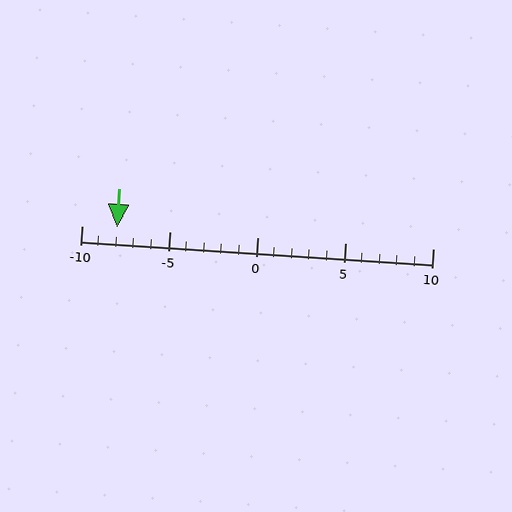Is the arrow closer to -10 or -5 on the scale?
The arrow is closer to -10.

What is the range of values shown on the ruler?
The ruler shows values from -10 to 10.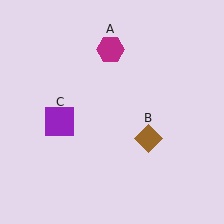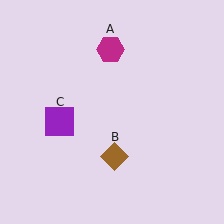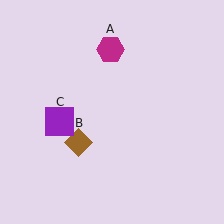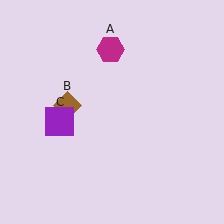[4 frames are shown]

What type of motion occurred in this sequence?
The brown diamond (object B) rotated clockwise around the center of the scene.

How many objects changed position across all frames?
1 object changed position: brown diamond (object B).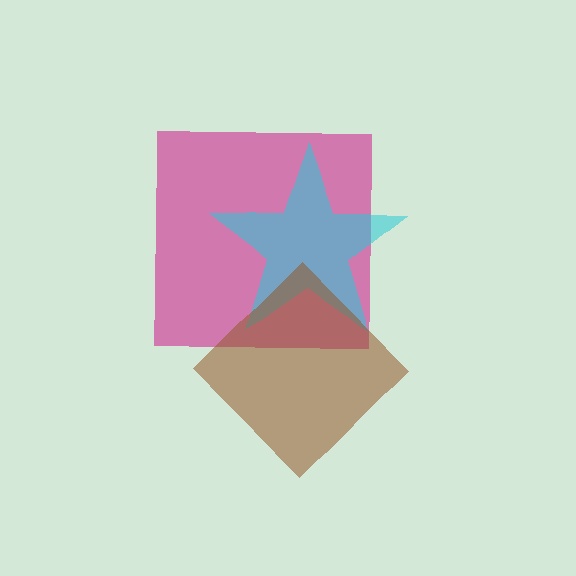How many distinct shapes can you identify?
There are 3 distinct shapes: a magenta square, a cyan star, a brown diamond.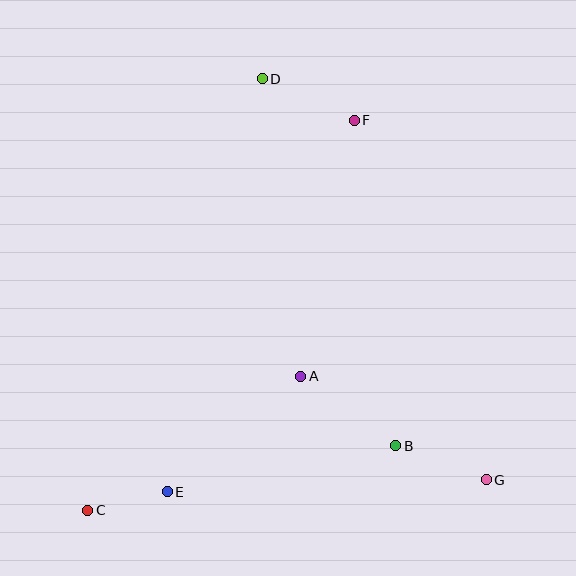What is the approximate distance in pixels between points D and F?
The distance between D and F is approximately 101 pixels.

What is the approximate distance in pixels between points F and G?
The distance between F and G is approximately 383 pixels.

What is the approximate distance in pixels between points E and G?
The distance between E and G is approximately 319 pixels.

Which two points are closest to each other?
Points C and E are closest to each other.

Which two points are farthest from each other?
Points C and F are farthest from each other.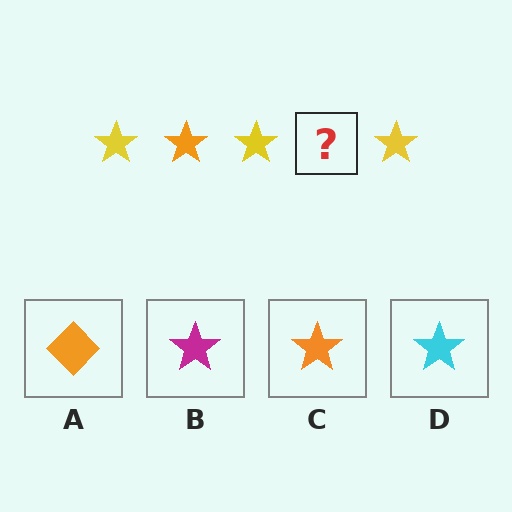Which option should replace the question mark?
Option C.